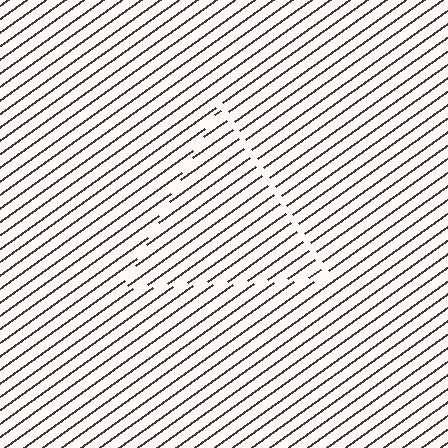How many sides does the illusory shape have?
3 sides — the line-ends trace a triangle.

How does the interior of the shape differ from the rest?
The interior of the shape contains the same grating, shifted by half a period — the contour is defined by the phase discontinuity where line-ends from the inner and outer gratings abut.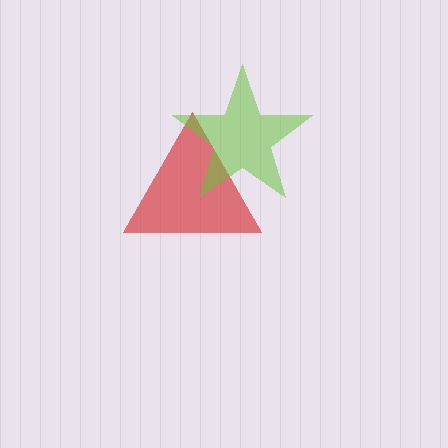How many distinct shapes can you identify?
There are 2 distinct shapes: a red triangle, a lime star.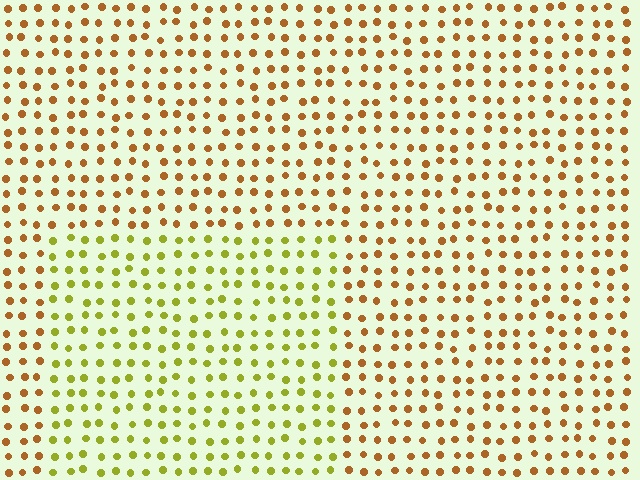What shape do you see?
I see a rectangle.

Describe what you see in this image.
The image is filled with small brown elements in a uniform arrangement. A rectangle-shaped region is visible where the elements are tinted to a slightly different hue, forming a subtle color boundary.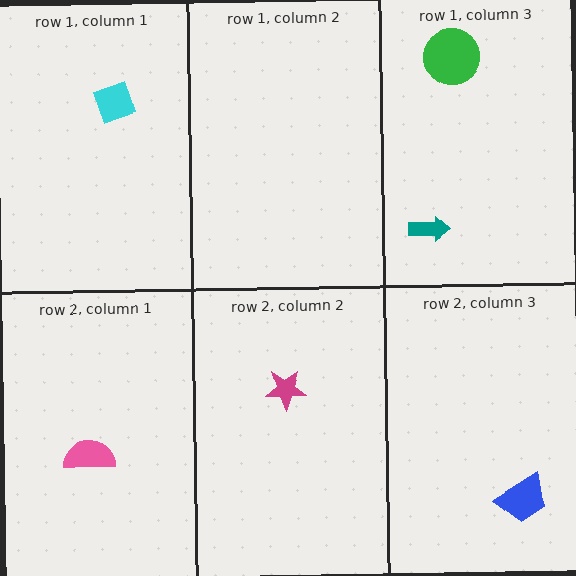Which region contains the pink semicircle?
The row 2, column 1 region.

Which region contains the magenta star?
The row 2, column 2 region.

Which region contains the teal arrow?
The row 1, column 3 region.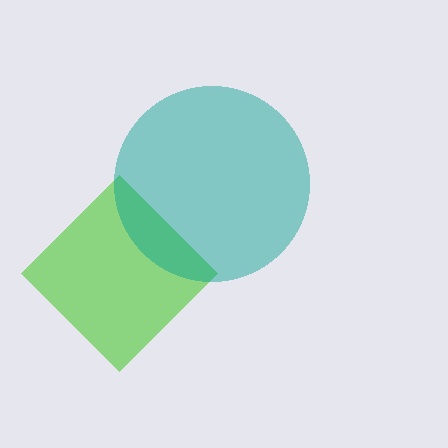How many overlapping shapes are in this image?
There are 2 overlapping shapes in the image.